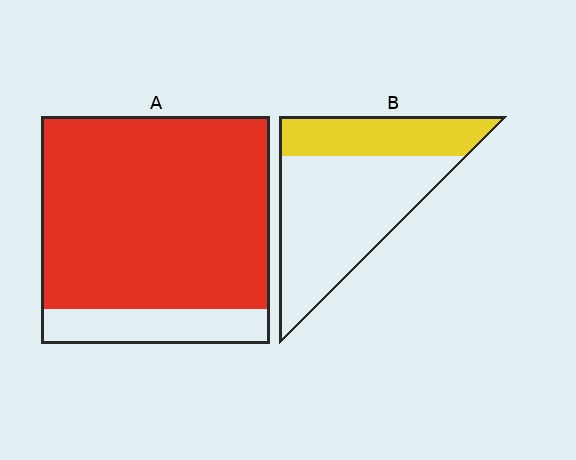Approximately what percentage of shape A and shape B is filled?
A is approximately 85% and B is approximately 30%.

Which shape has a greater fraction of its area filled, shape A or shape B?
Shape A.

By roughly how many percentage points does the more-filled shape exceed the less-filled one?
By roughly 55 percentage points (A over B).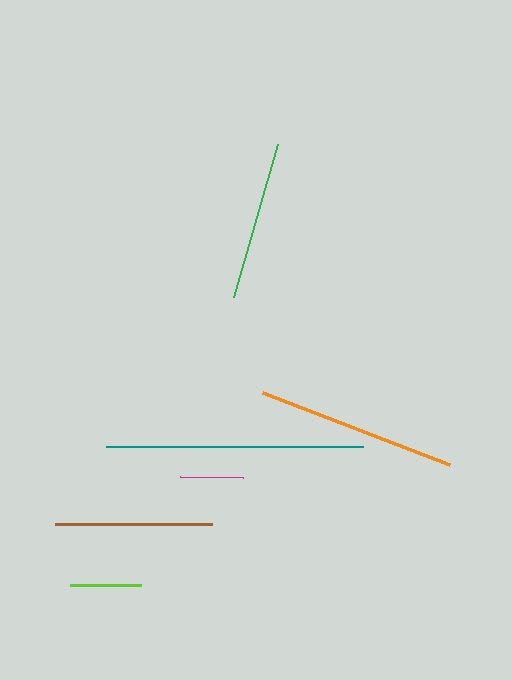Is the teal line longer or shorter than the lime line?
The teal line is longer than the lime line.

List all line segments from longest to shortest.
From longest to shortest: teal, orange, green, brown, lime, magenta.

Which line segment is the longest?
The teal line is the longest at approximately 257 pixels.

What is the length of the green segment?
The green segment is approximately 160 pixels long.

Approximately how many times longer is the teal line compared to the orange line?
The teal line is approximately 1.3 times the length of the orange line.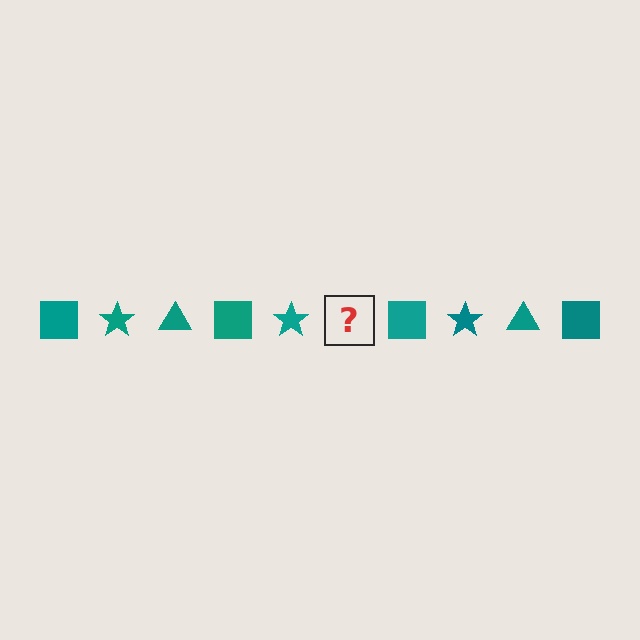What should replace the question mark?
The question mark should be replaced with a teal triangle.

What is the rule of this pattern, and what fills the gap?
The rule is that the pattern cycles through square, star, triangle shapes in teal. The gap should be filled with a teal triangle.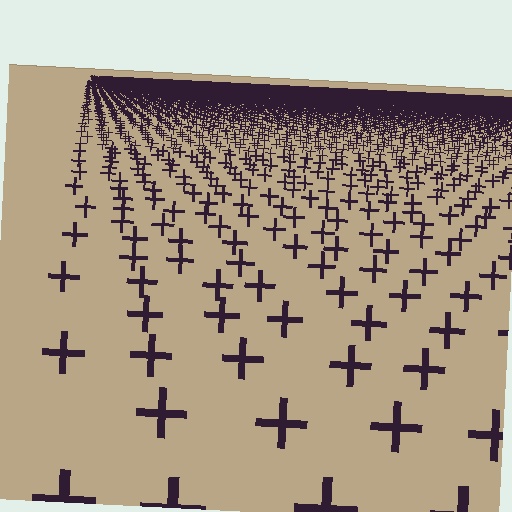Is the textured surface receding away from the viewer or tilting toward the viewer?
The surface is receding away from the viewer. Texture elements get smaller and denser toward the top.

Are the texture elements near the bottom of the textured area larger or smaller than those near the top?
Larger. Near the bottom, elements are closer to the viewer and appear at a bigger on-screen size.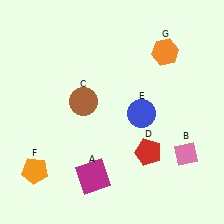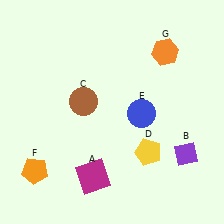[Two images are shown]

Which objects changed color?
B changed from pink to purple. D changed from red to yellow.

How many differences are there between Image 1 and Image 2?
There are 2 differences between the two images.